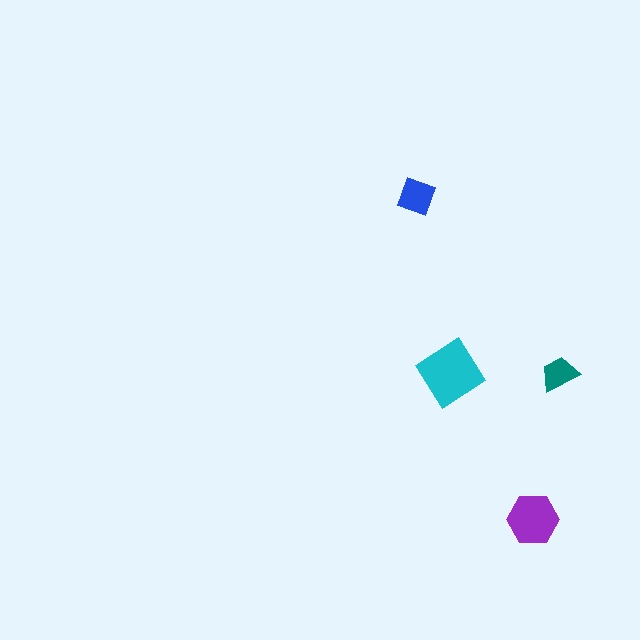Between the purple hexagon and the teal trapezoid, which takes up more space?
The purple hexagon.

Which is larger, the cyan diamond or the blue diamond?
The cyan diamond.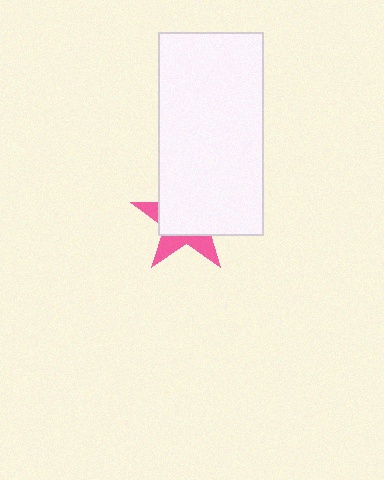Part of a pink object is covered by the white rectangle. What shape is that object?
It is a star.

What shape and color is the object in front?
The object in front is a white rectangle.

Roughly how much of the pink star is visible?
A small part of it is visible (roughly 34%).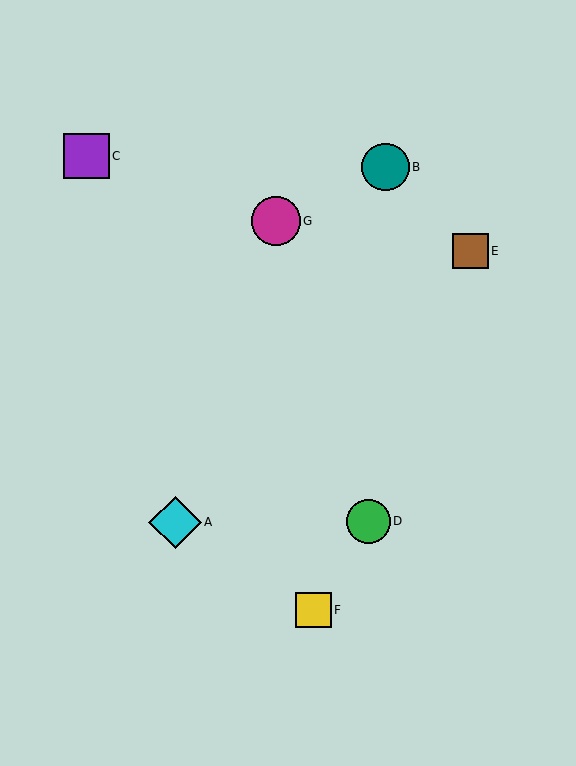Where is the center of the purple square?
The center of the purple square is at (86, 156).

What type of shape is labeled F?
Shape F is a yellow square.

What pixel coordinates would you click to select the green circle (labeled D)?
Click at (369, 522) to select the green circle D.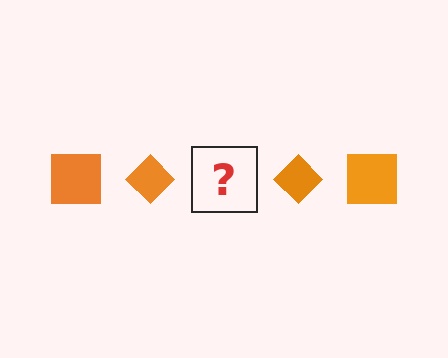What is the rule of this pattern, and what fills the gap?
The rule is that the pattern cycles through square, diamond shapes in orange. The gap should be filled with an orange square.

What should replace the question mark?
The question mark should be replaced with an orange square.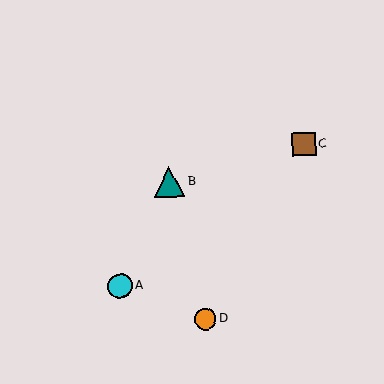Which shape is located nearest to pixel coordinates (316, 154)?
The brown square (labeled C) at (304, 144) is nearest to that location.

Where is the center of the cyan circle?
The center of the cyan circle is at (120, 286).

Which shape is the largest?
The teal triangle (labeled B) is the largest.